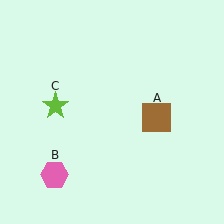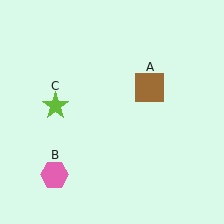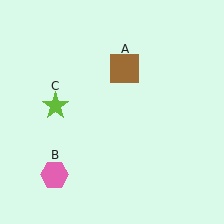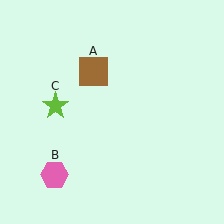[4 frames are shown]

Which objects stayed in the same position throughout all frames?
Pink hexagon (object B) and lime star (object C) remained stationary.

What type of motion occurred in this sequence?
The brown square (object A) rotated counterclockwise around the center of the scene.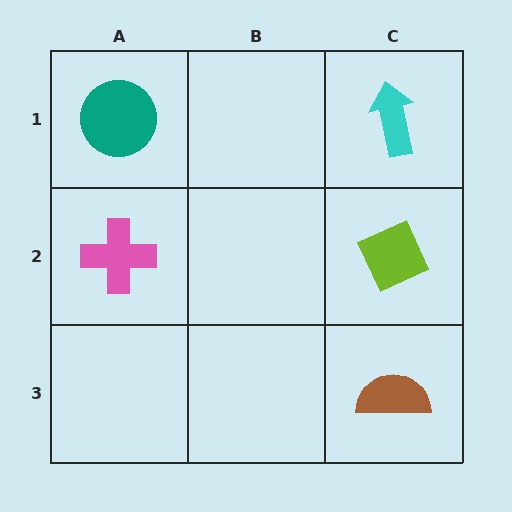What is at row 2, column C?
A lime diamond.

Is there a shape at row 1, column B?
No, that cell is empty.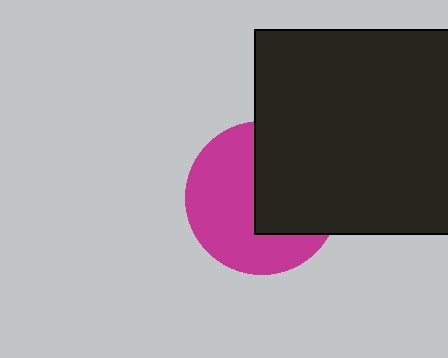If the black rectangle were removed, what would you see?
You would see the complete magenta circle.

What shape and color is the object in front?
The object in front is a black rectangle.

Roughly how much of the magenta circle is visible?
About half of it is visible (roughly 55%).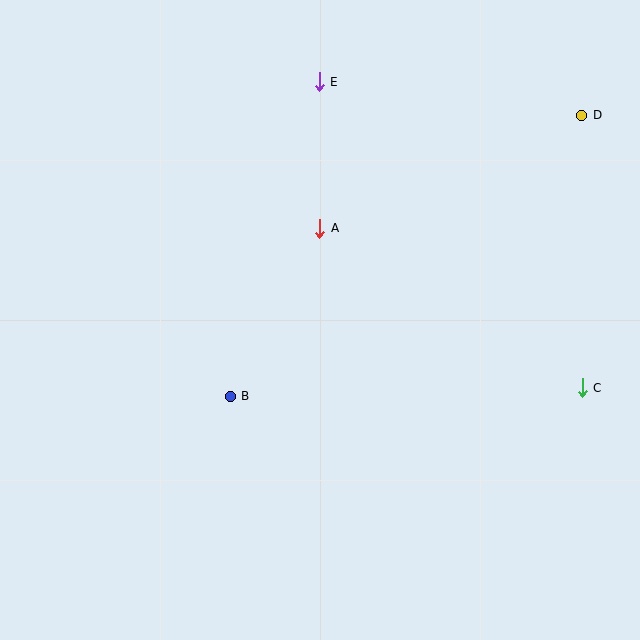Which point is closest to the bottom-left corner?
Point B is closest to the bottom-left corner.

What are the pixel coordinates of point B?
Point B is at (230, 396).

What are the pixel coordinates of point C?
Point C is at (582, 388).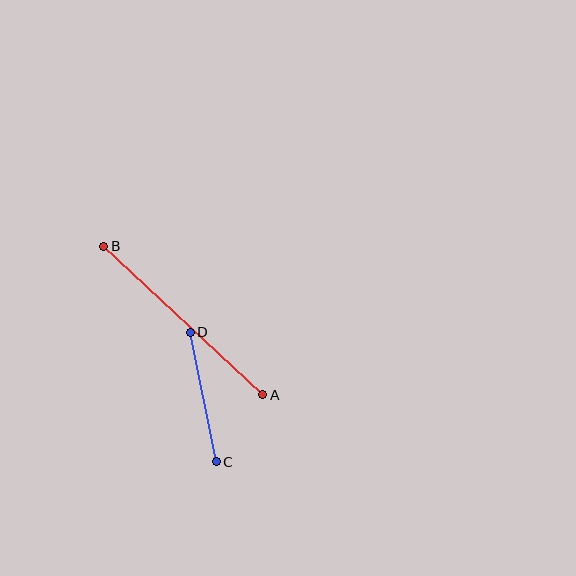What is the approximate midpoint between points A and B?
The midpoint is at approximately (183, 320) pixels.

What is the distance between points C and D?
The distance is approximately 132 pixels.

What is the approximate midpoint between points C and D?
The midpoint is at approximately (203, 397) pixels.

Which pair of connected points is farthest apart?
Points A and B are farthest apart.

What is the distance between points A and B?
The distance is approximately 218 pixels.